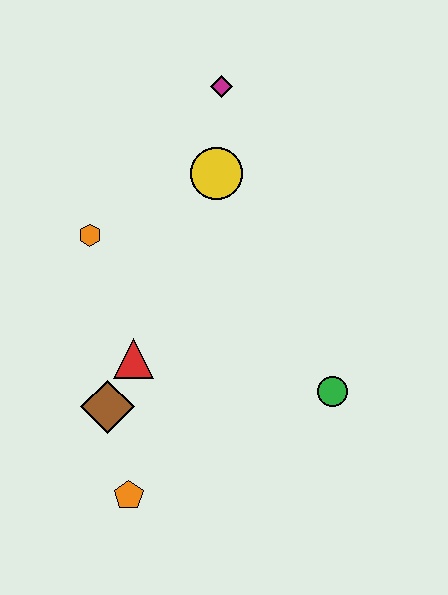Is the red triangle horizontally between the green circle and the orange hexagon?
Yes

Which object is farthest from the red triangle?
The magenta diamond is farthest from the red triangle.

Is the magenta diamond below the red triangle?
No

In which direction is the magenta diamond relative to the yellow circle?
The magenta diamond is above the yellow circle.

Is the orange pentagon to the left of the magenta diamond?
Yes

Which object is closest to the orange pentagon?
The brown diamond is closest to the orange pentagon.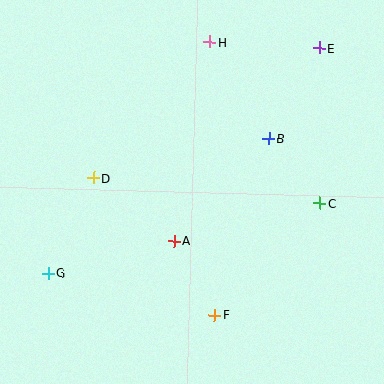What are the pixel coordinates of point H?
Point H is at (210, 42).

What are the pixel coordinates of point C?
Point C is at (319, 203).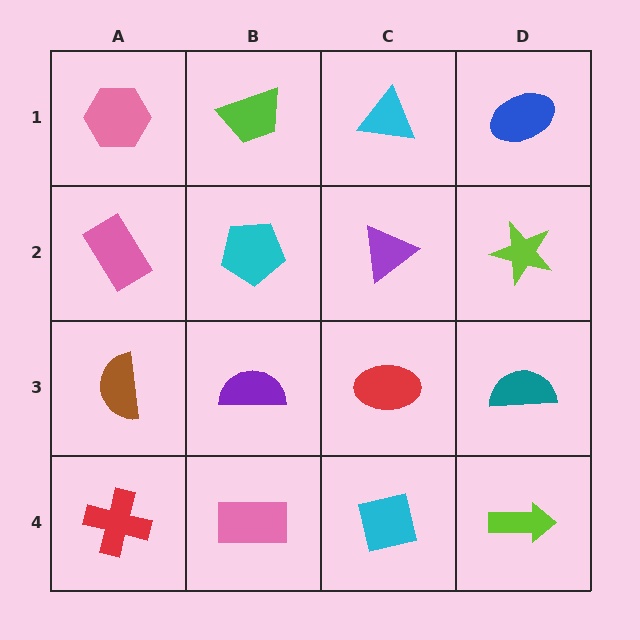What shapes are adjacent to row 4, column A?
A brown semicircle (row 3, column A), a pink rectangle (row 4, column B).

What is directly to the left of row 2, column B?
A pink rectangle.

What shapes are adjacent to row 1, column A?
A pink rectangle (row 2, column A), a lime trapezoid (row 1, column B).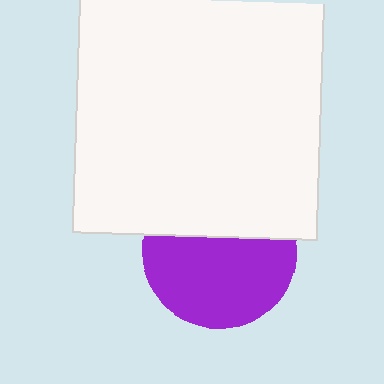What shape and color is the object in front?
The object in front is a white square.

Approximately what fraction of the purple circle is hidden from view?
Roughly 39% of the purple circle is hidden behind the white square.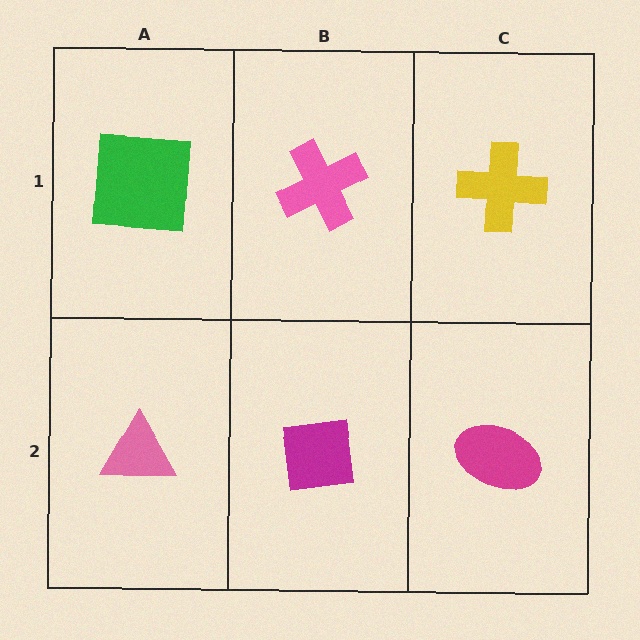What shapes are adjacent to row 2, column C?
A yellow cross (row 1, column C), a magenta square (row 2, column B).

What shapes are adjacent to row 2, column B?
A pink cross (row 1, column B), a pink triangle (row 2, column A), a magenta ellipse (row 2, column C).